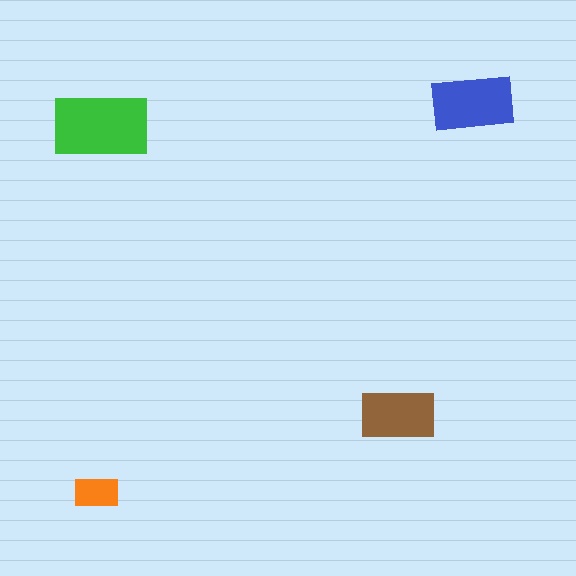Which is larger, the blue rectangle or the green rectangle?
The green one.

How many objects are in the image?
There are 4 objects in the image.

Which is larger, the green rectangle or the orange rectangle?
The green one.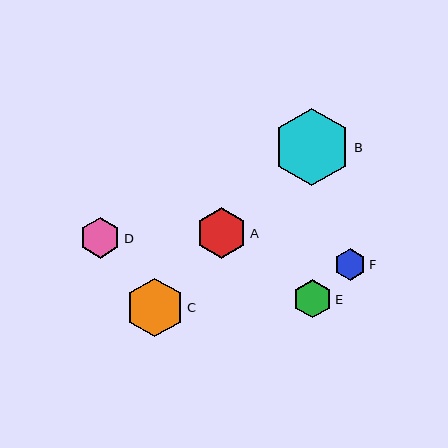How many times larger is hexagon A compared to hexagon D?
Hexagon A is approximately 1.2 times the size of hexagon D.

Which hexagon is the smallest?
Hexagon F is the smallest with a size of approximately 31 pixels.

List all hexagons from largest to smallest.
From largest to smallest: B, C, A, D, E, F.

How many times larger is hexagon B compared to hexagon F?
Hexagon B is approximately 2.5 times the size of hexagon F.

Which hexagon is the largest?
Hexagon B is the largest with a size of approximately 78 pixels.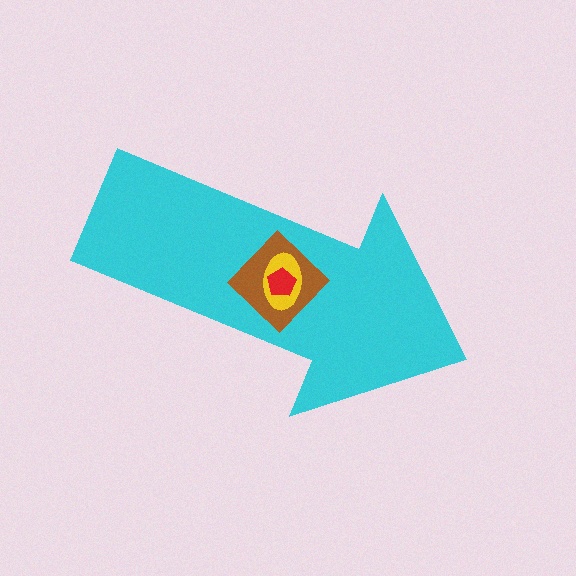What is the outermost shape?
The cyan arrow.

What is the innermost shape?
The red pentagon.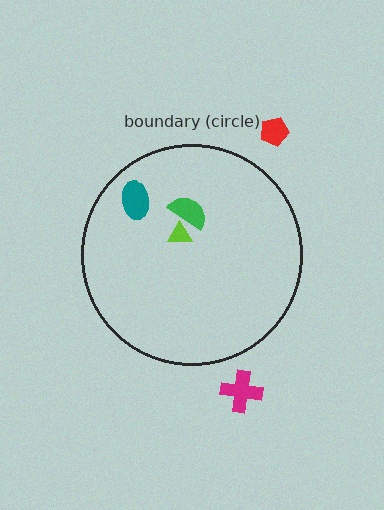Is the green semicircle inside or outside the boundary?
Inside.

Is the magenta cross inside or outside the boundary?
Outside.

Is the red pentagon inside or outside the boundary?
Outside.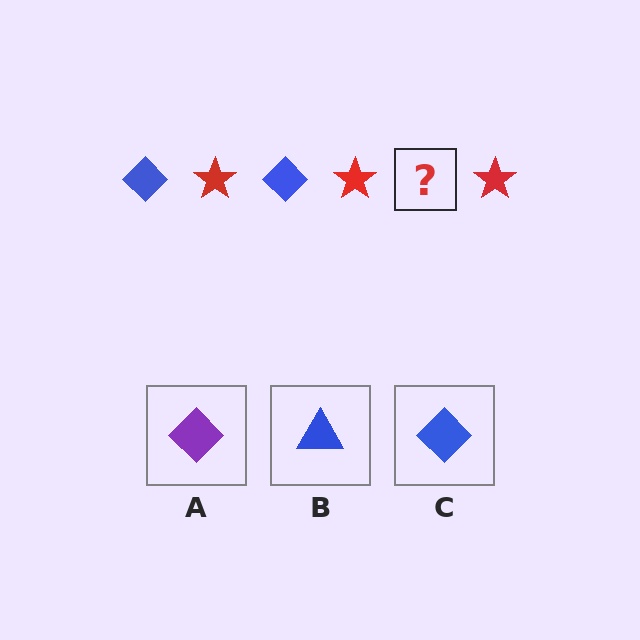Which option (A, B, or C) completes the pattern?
C.